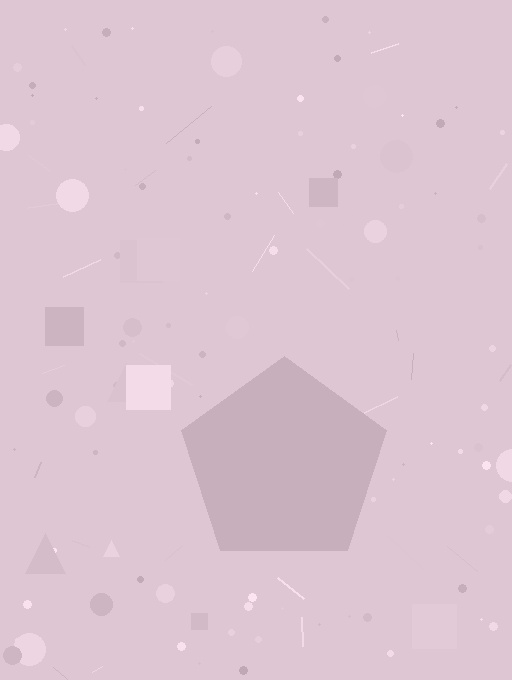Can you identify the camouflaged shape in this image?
The camouflaged shape is a pentagon.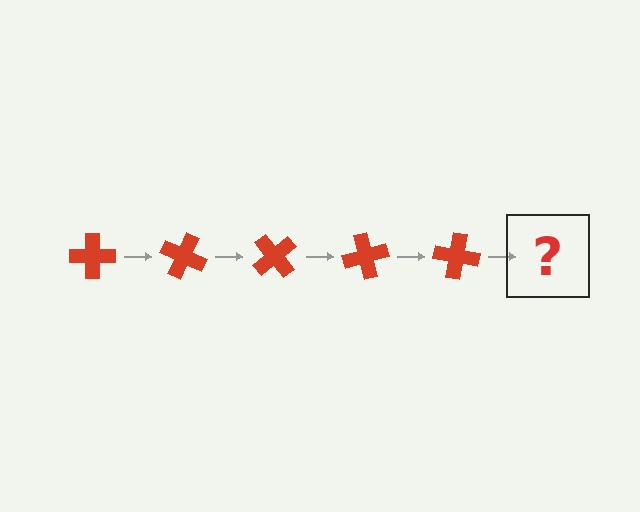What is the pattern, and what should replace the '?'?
The pattern is that the cross rotates 25 degrees each step. The '?' should be a red cross rotated 125 degrees.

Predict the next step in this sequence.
The next step is a red cross rotated 125 degrees.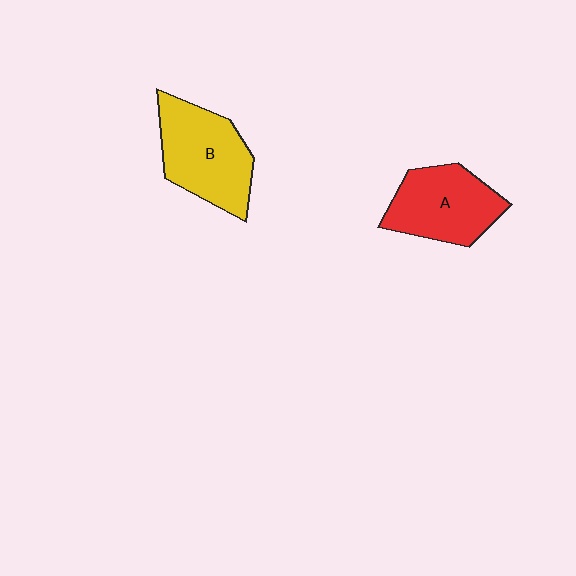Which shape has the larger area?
Shape B (yellow).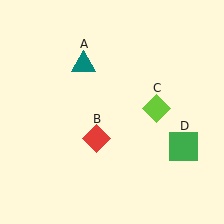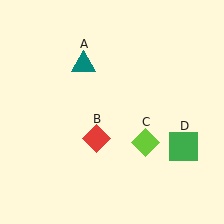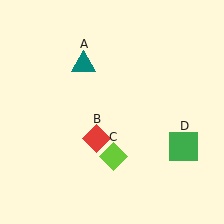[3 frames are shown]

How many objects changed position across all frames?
1 object changed position: lime diamond (object C).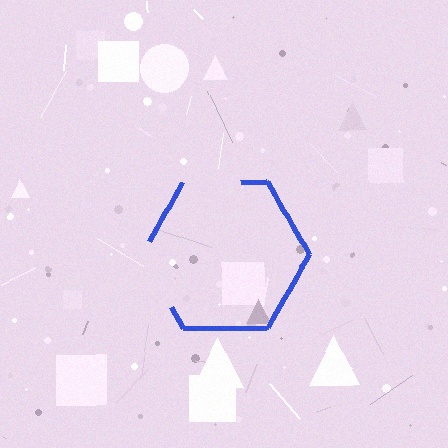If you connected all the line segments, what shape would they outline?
They would outline a hexagon.